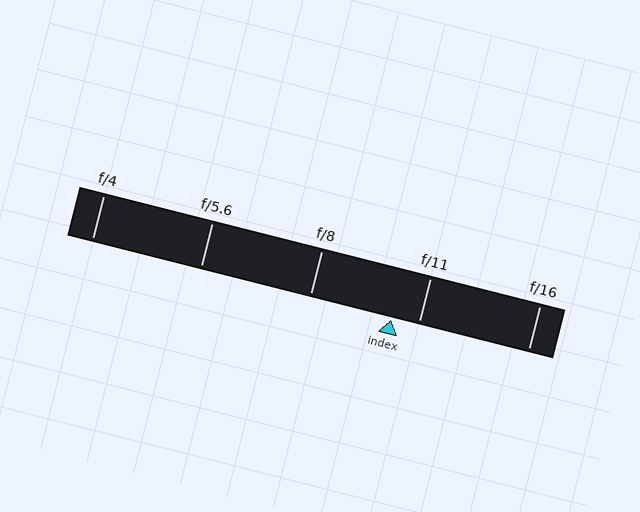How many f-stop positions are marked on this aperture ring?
There are 5 f-stop positions marked.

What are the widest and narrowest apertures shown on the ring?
The widest aperture shown is f/4 and the narrowest is f/16.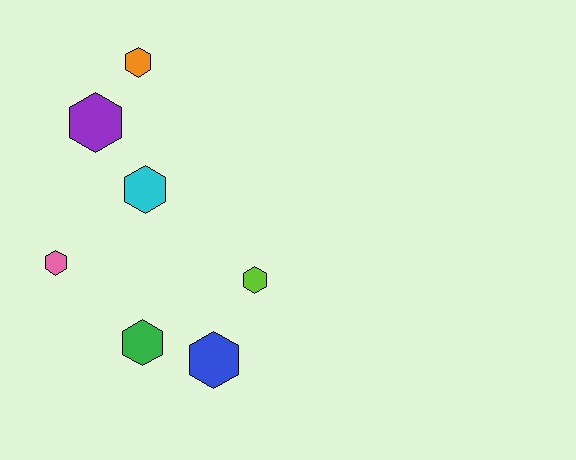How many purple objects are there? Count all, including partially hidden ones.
There is 1 purple object.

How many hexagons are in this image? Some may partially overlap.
There are 7 hexagons.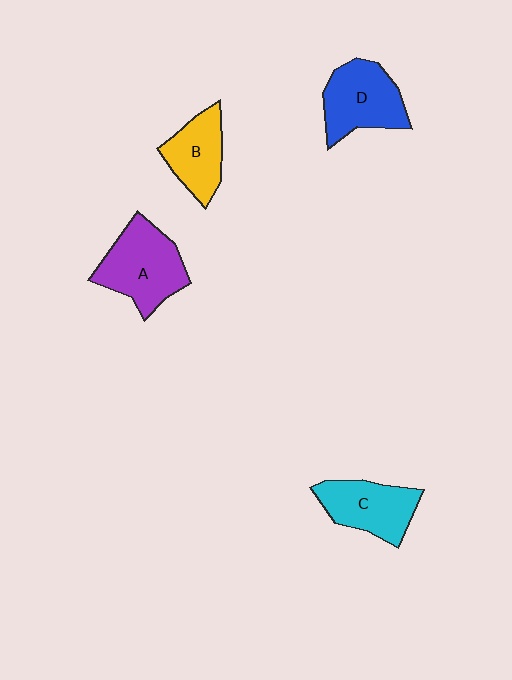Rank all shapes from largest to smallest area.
From largest to smallest: A (purple), D (blue), C (cyan), B (yellow).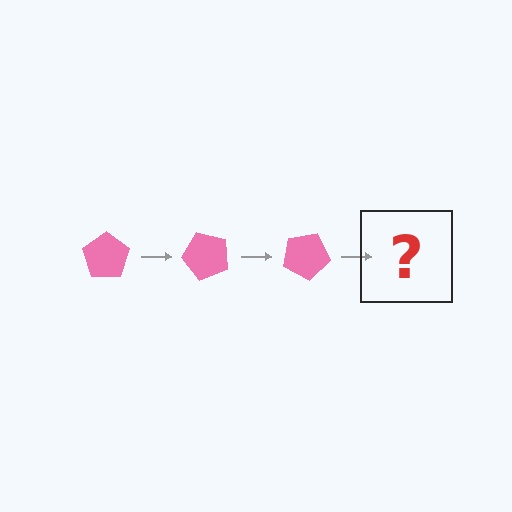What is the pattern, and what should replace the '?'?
The pattern is that the pentagon rotates 50 degrees each step. The '?' should be a pink pentagon rotated 150 degrees.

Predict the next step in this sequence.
The next step is a pink pentagon rotated 150 degrees.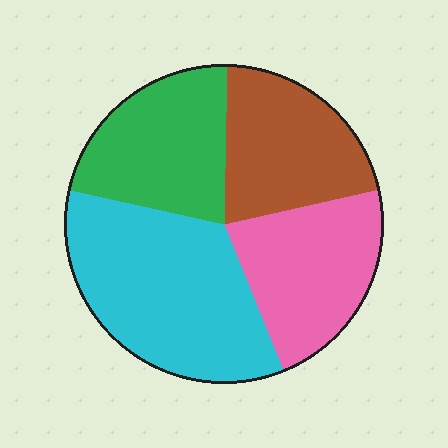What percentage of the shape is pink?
Pink takes up about one fifth (1/5) of the shape.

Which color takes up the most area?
Cyan, at roughly 35%.